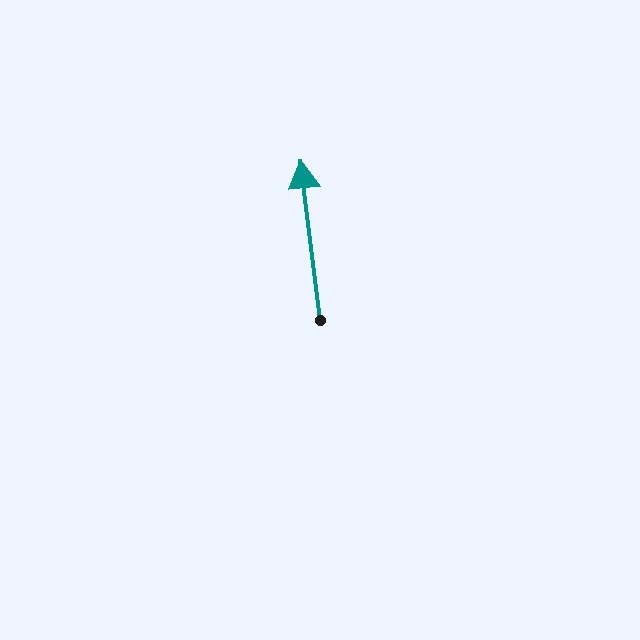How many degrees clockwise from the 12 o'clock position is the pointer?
Approximately 353 degrees.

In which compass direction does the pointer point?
North.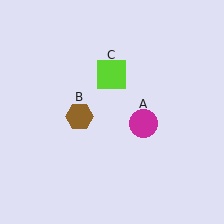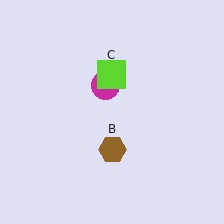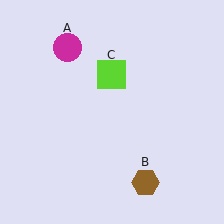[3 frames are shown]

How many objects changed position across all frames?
2 objects changed position: magenta circle (object A), brown hexagon (object B).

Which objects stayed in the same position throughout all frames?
Lime square (object C) remained stationary.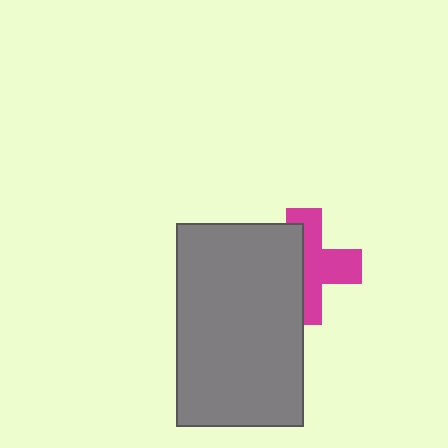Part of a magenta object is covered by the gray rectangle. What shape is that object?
It is a cross.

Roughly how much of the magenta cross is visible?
About half of it is visible (roughly 54%).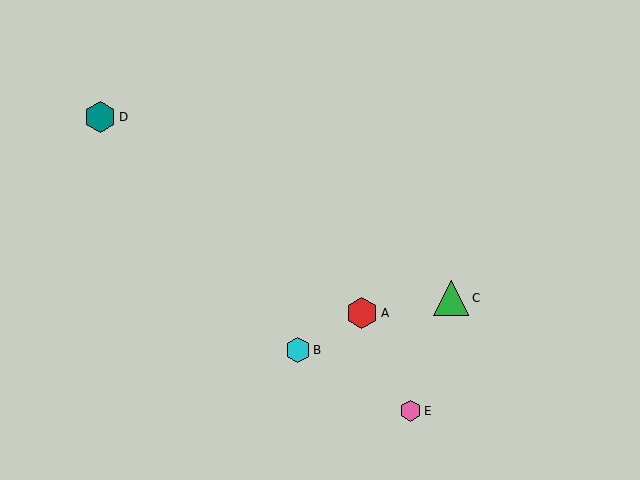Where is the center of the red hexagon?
The center of the red hexagon is at (362, 313).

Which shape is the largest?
The green triangle (labeled C) is the largest.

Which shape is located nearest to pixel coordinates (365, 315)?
The red hexagon (labeled A) at (362, 313) is nearest to that location.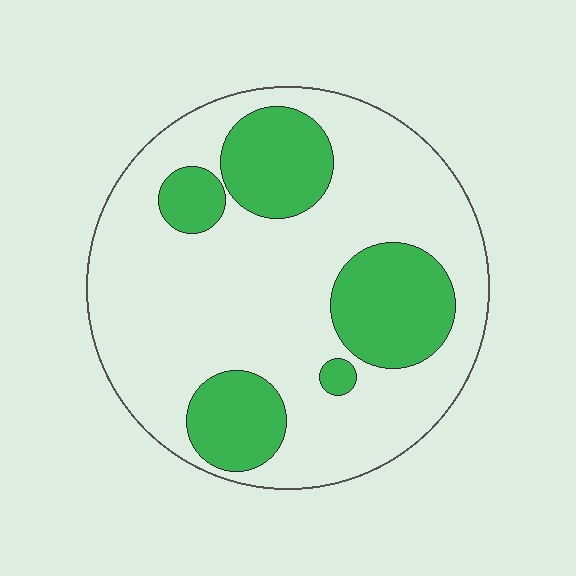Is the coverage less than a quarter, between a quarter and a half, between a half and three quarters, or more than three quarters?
Between a quarter and a half.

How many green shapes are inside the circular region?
5.